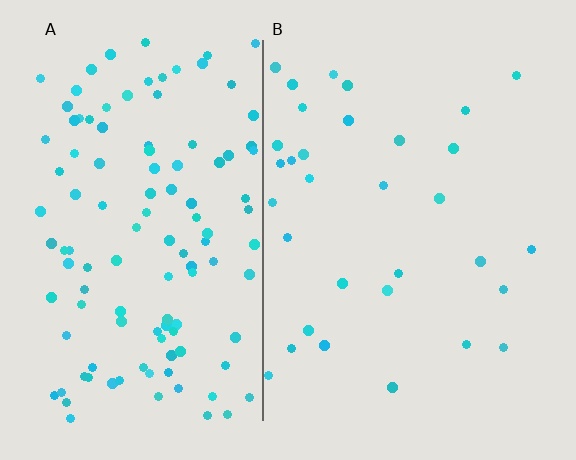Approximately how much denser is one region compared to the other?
Approximately 3.7× — region A over region B.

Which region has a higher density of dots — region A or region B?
A (the left).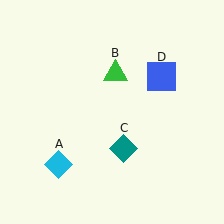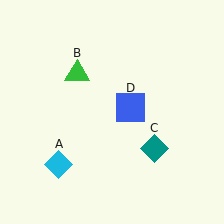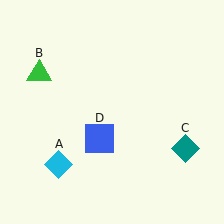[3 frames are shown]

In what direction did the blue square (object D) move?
The blue square (object D) moved down and to the left.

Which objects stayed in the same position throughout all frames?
Cyan diamond (object A) remained stationary.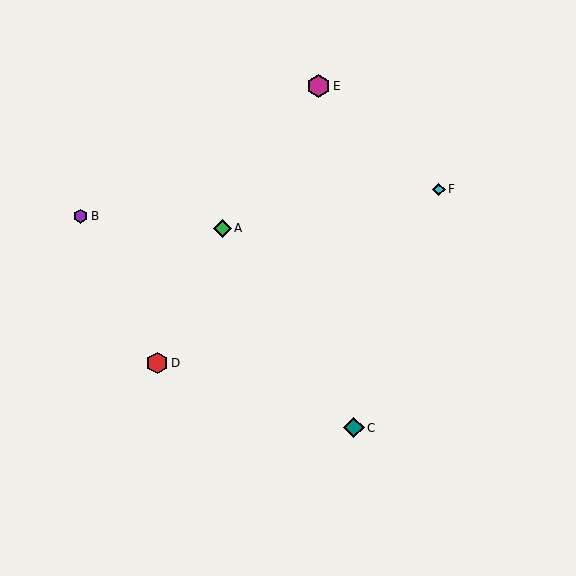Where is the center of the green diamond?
The center of the green diamond is at (223, 228).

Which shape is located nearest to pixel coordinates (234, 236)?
The green diamond (labeled A) at (223, 228) is nearest to that location.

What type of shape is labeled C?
Shape C is a teal diamond.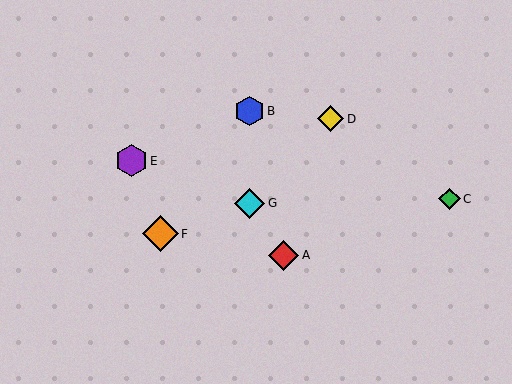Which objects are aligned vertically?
Objects B, G are aligned vertically.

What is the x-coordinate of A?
Object A is at x≈284.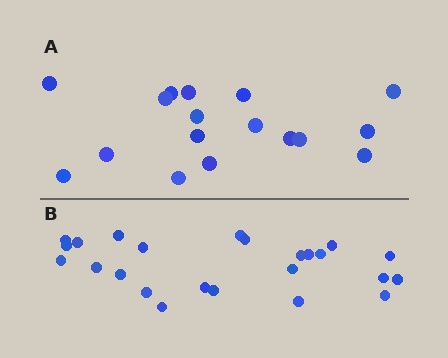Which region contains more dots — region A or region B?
Region B (the bottom region) has more dots.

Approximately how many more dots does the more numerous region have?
Region B has roughly 8 or so more dots than region A.